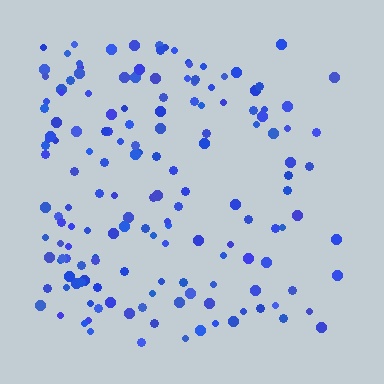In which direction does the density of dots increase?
From right to left, with the left side densest.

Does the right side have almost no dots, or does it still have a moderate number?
Still a moderate number, just noticeably fewer than the left.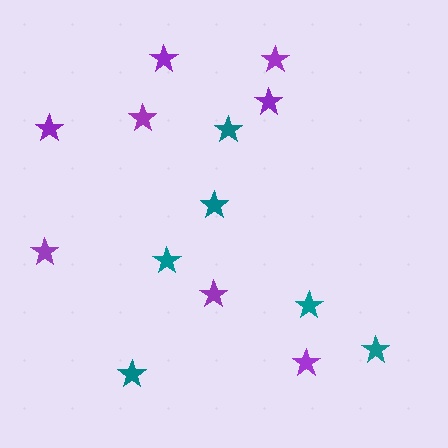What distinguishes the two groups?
There are 2 groups: one group of teal stars (6) and one group of purple stars (8).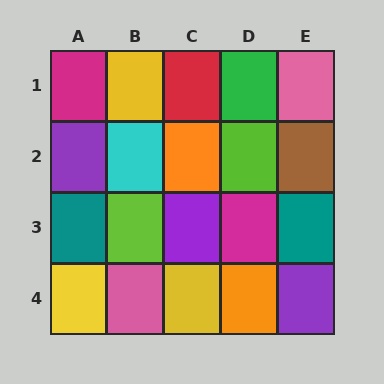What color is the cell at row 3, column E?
Teal.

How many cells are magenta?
2 cells are magenta.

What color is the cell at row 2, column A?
Purple.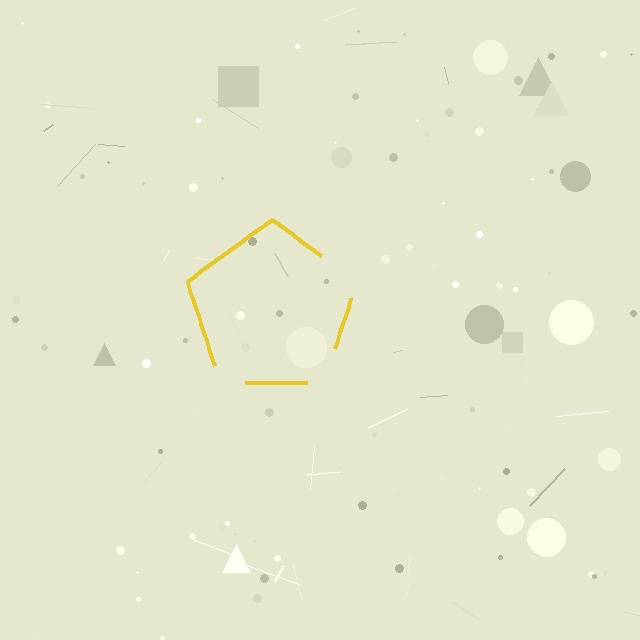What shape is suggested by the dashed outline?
The dashed outline suggests a pentagon.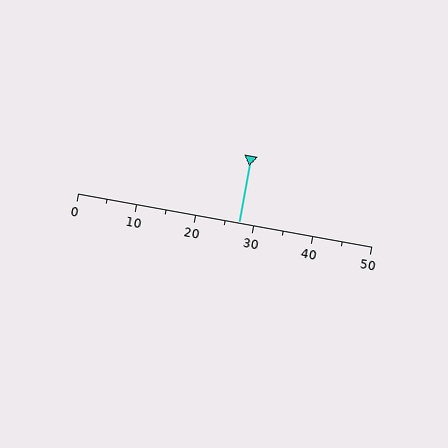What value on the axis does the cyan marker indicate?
The marker indicates approximately 27.5.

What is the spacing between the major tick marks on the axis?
The major ticks are spaced 10 apart.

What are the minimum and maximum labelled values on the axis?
The axis runs from 0 to 50.